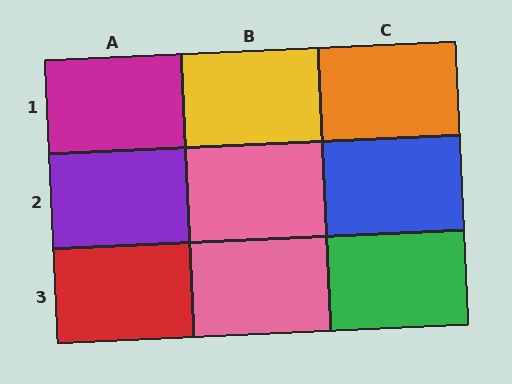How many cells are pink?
2 cells are pink.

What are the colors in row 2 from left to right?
Purple, pink, blue.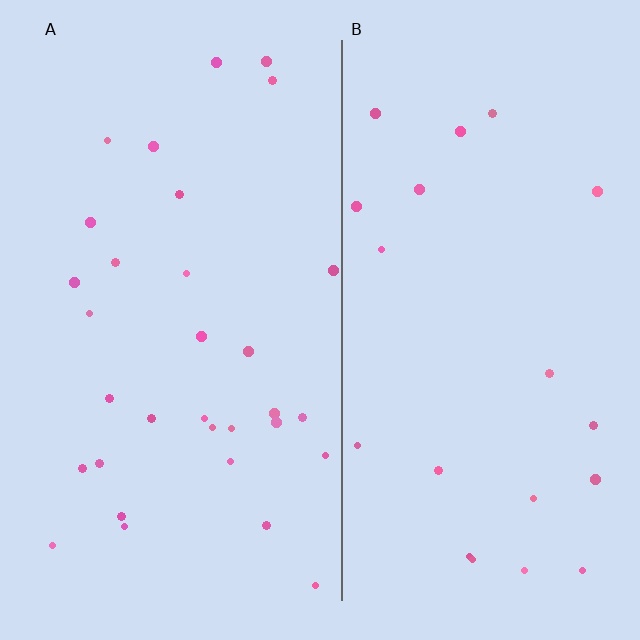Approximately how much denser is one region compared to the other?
Approximately 1.6× — region A over region B.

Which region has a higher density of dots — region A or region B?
A (the left).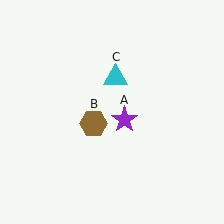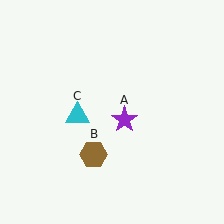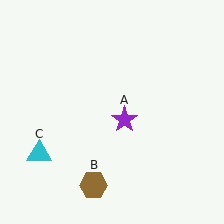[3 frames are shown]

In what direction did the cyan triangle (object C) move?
The cyan triangle (object C) moved down and to the left.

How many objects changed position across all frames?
2 objects changed position: brown hexagon (object B), cyan triangle (object C).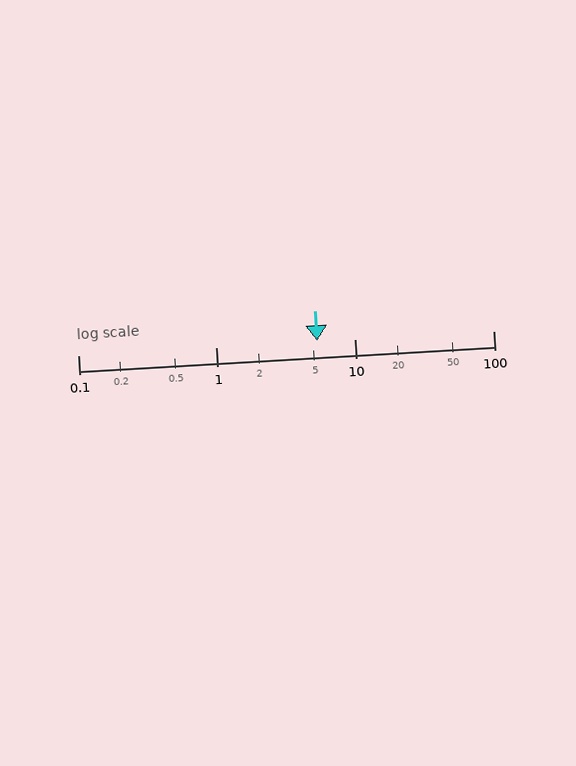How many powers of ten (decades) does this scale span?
The scale spans 3 decades, from 0.1 to 100.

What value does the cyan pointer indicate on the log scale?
The pointer indicates approximately 5.3.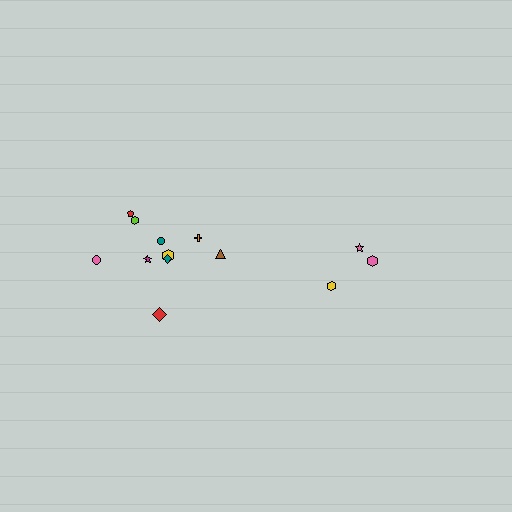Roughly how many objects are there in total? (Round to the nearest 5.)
Roughly 15 objects in total.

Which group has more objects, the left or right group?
The left group.